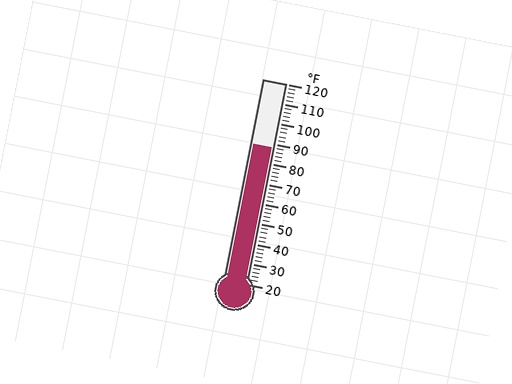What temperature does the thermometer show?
The thermometer shows approximately 88°F.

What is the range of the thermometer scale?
The thermometer scale ranges from 20°F to 120°F.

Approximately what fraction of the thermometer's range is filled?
The thermometer is filled to approximately 70% of its range.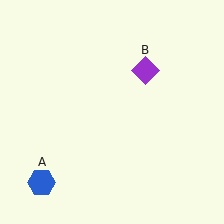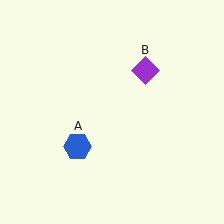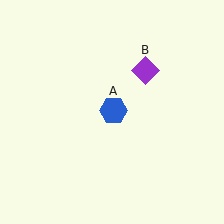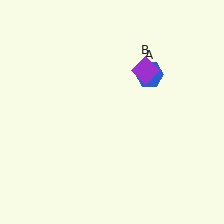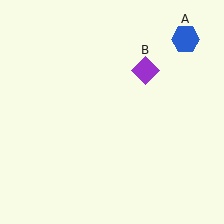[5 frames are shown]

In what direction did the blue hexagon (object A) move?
The blue hexagon (object A) moved up and to the right.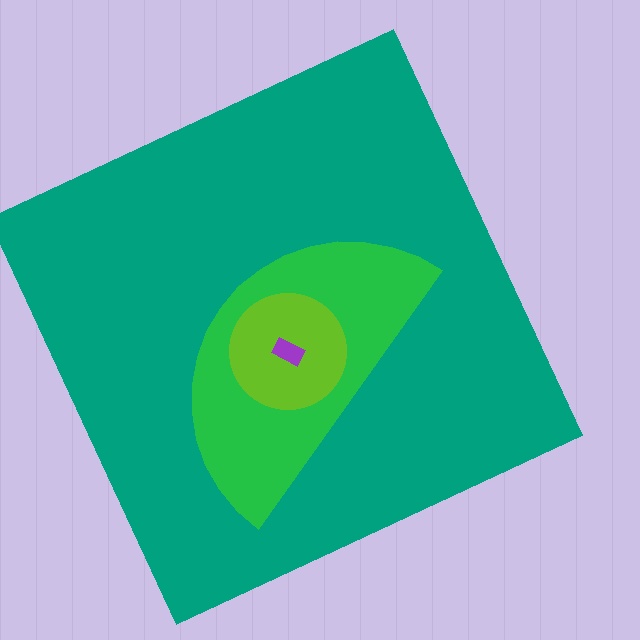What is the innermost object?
The purple rectangle.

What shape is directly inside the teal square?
The green semicircle.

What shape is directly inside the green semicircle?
The lime circle.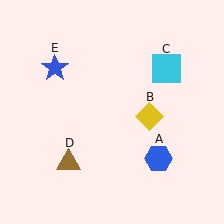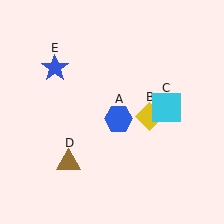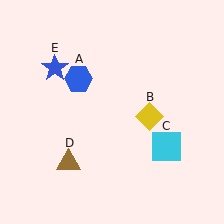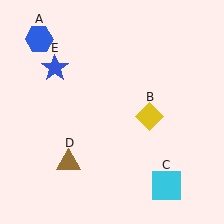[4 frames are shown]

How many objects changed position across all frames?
2 objects changed position: blue hexagon (object A), cyan square (object C).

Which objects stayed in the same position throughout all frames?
Yellow diamond (object B) and brown triangle (object D) and blue star (object E) remained stationary.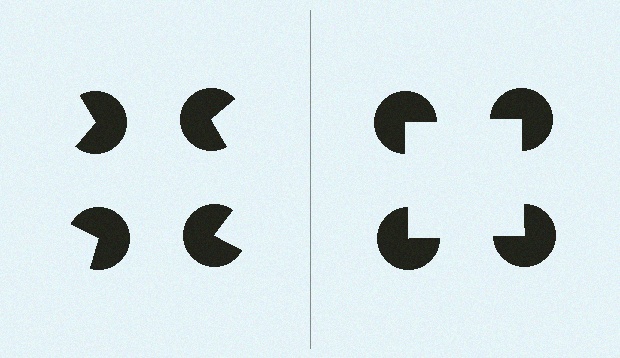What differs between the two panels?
The pac-man discs are positioned identically on both sides; only the wedge orientations differ. On the right they align to a square; on the left they are misaligned.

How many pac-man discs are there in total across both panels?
8 — 4 on each side.